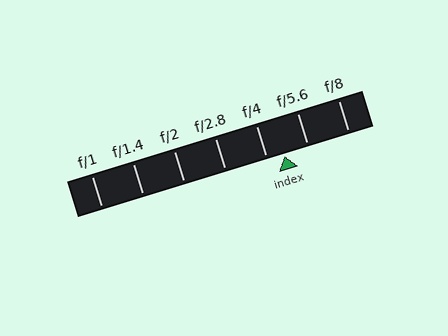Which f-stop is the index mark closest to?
The index mark is closest to f/4.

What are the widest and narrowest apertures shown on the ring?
The widest aperture shown is f/1 and the narrowest is f/8.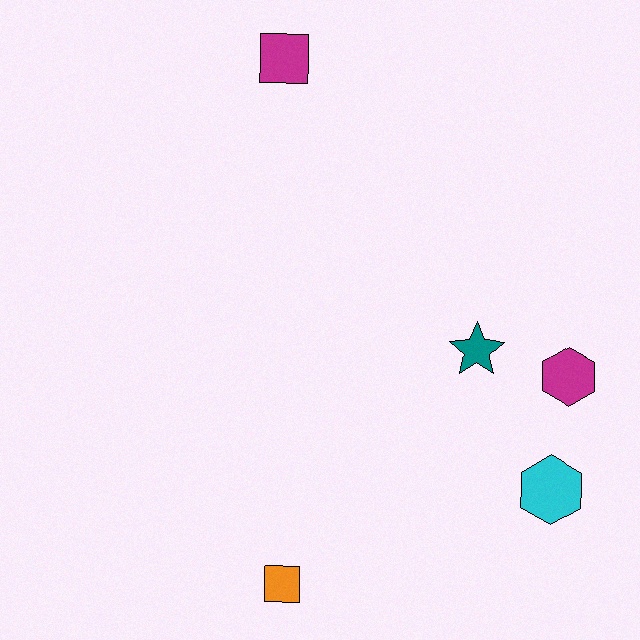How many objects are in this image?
There are 5 objects.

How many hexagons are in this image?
There are 2 hexagons.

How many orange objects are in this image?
There is 1 orange object.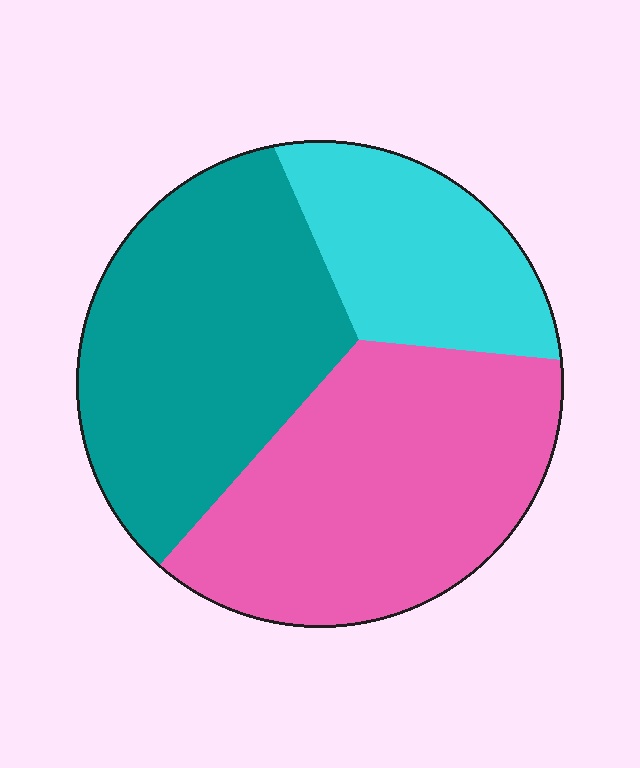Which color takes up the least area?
Cyan, at roughly 20%.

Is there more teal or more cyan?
Teal.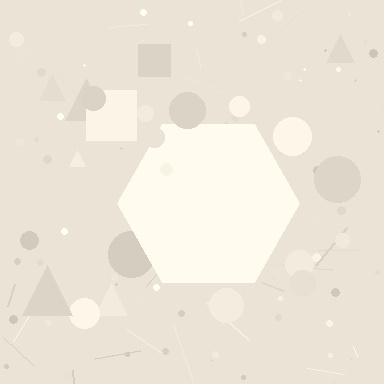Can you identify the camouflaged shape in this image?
The camouflaged shape is a hexagon.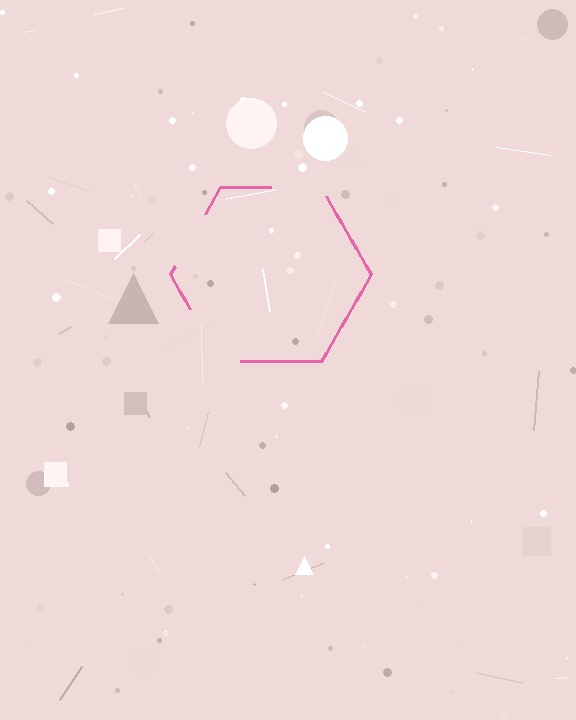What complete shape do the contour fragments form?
The contour fragments form a hexagon.